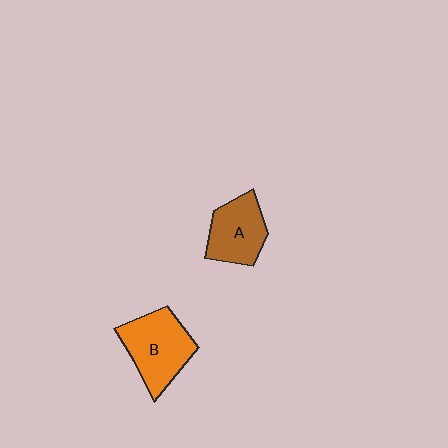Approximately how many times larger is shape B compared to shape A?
Approximately 1.3 times.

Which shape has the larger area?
Shape B (orange).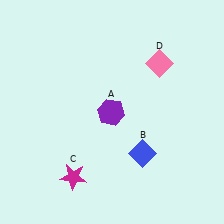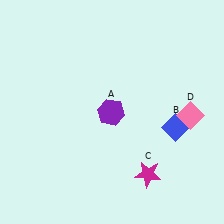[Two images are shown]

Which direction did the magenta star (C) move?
The magenta star (C) moved right.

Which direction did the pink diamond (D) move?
The pink diamond (D) moved down.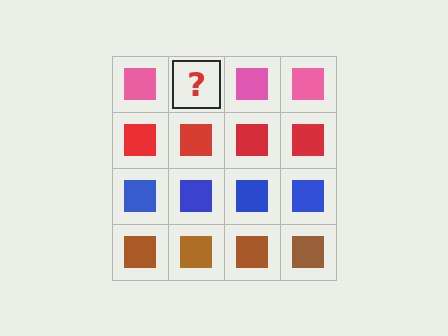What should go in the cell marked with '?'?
The missing cell should contain a pink square.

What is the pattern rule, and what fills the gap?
The rule is that each row has a consistent color. The gap should be filled with a pink square.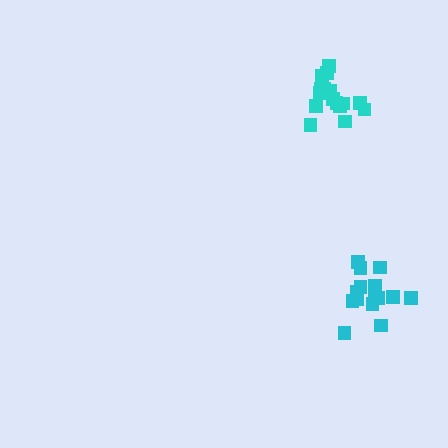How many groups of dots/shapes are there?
There are 2 groups.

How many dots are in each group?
Group 1: 15 dots, Group 2: 16 dots (31 total).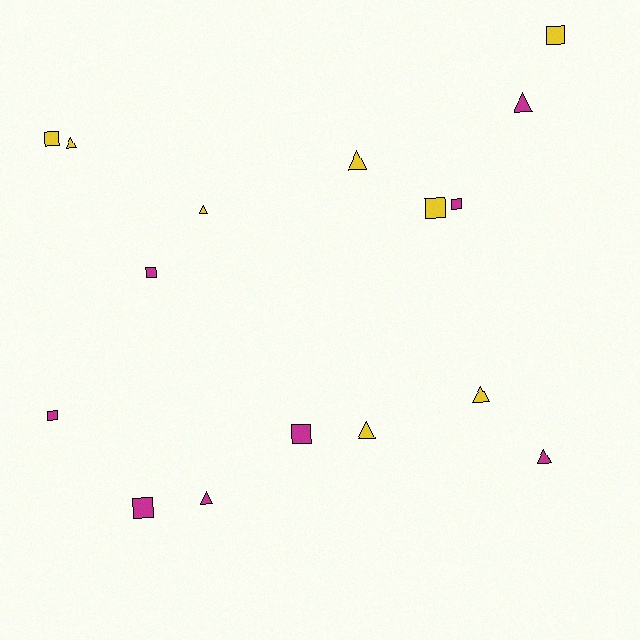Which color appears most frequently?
Magenta, with 8 objects.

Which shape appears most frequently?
Triangle, with 8 objects.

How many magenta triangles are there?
There are 3 magenta triangles.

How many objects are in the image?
There are 16 objects.